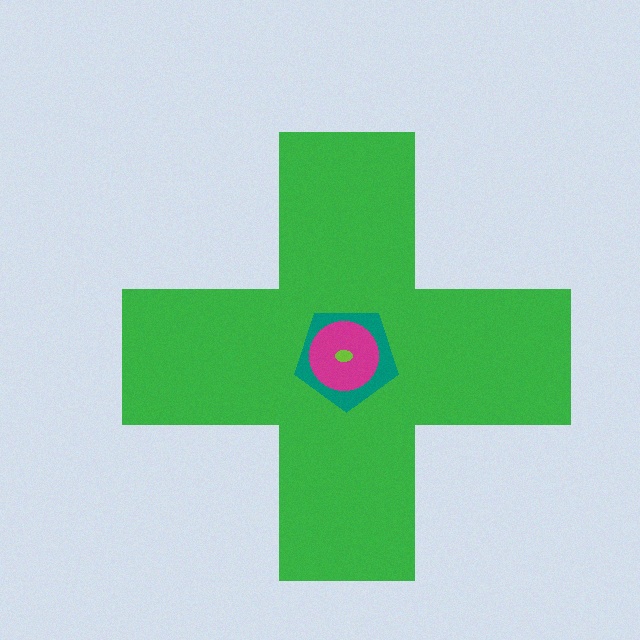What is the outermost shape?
The green cross.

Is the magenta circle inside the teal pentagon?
Yes.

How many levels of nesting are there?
4.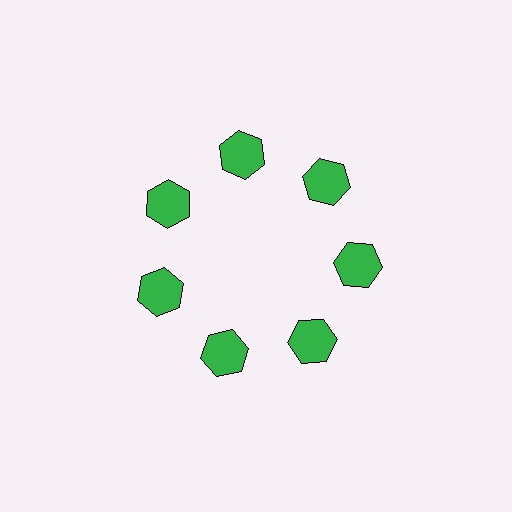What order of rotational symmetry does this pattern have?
This pattern has 7-fold rotational symmetry.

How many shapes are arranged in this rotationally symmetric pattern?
There are 7 shapes, arranged in 7 groups of 1.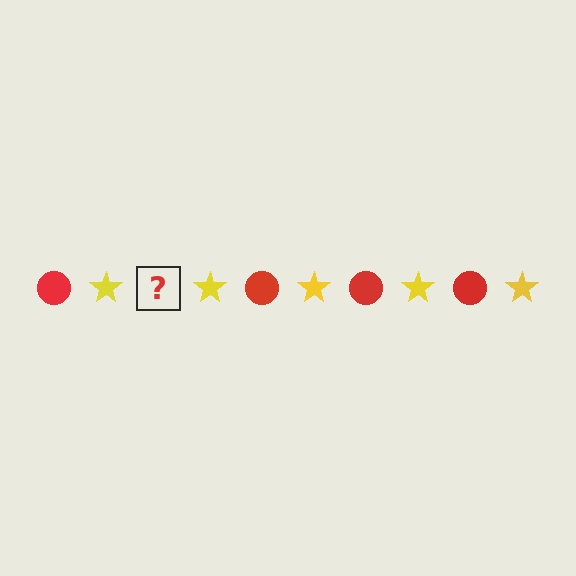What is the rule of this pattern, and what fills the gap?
The rule is that the pattern alternates between red circle and yellow star. The gap should be filled with a red circle.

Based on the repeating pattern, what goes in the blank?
The blank should be a red circle.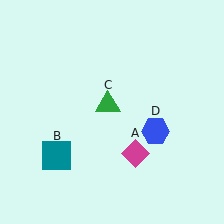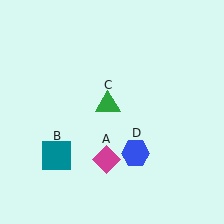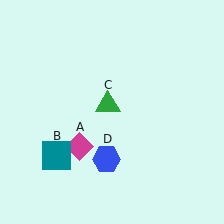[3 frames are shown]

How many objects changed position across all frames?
2 objects changed position: magenta diamond (object A), blue hexagon (object D).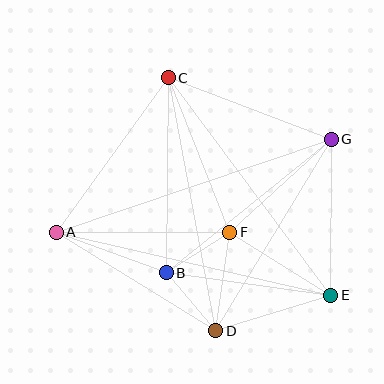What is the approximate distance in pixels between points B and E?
The distance between B and E is approximately 166 pixels.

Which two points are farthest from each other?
Points A and G are farthest from each other.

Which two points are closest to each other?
Points B and F are closest to each other.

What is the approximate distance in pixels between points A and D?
The distance between A and D is approximately 188 pixels.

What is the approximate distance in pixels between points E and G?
The distance between E and G is approximately 156 pixels.